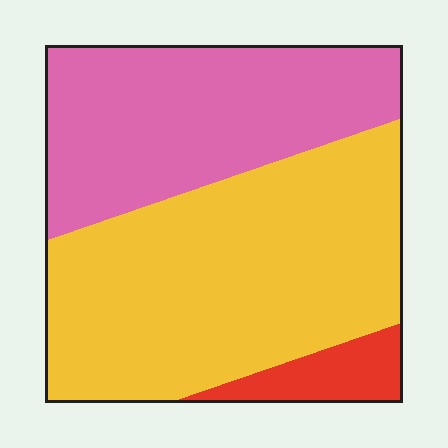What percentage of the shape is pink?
Pink takes up between a third and a half of the shape.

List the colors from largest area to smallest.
From largest to smallest: yellow, pink, red.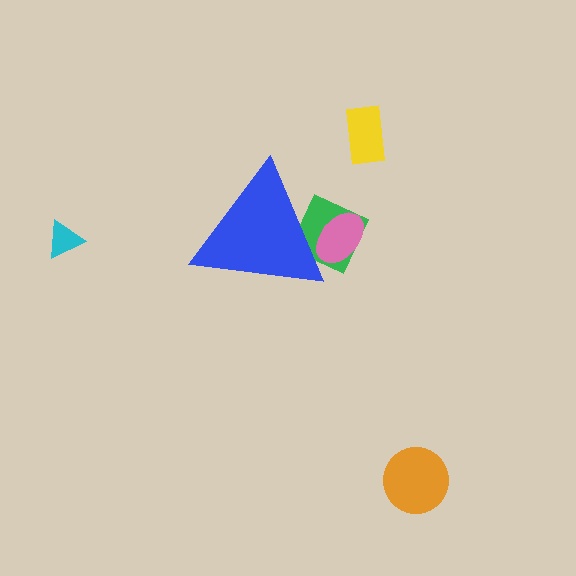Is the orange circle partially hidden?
No, the orange circle is fully visible.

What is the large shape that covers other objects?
A blue triangle.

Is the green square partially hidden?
Yes, the green square is partially hidden behind the blue triangle.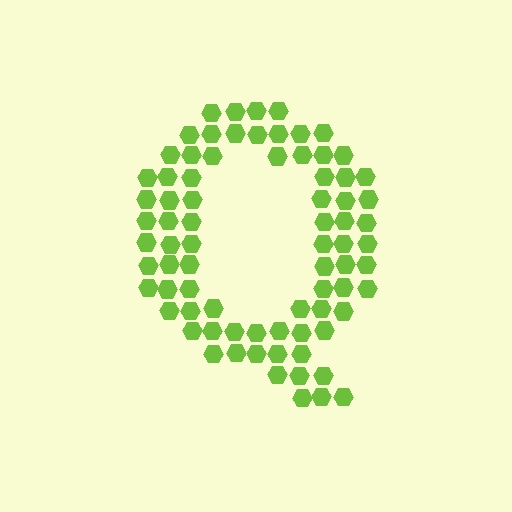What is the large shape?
The large shape is the letter Q.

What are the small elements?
The small elements are hexagons.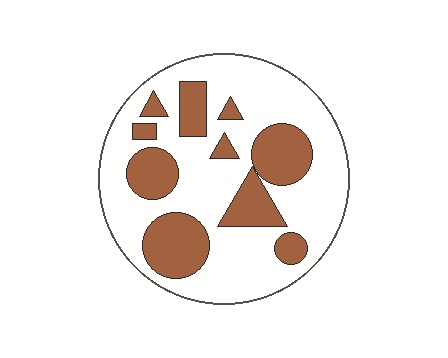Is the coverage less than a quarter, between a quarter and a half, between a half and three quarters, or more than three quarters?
Between a quarter and a half.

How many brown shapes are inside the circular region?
10.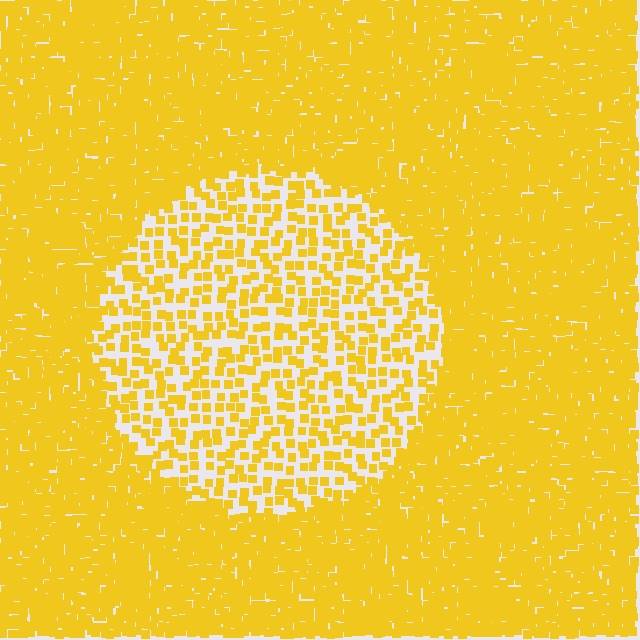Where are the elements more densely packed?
The elements are more densely packed outside the circle boundary.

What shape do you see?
I see a circle.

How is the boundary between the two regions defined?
The boundary is defined by a change in element density (approximately 2.7x ratio). All elements are the same color, size, and shape.